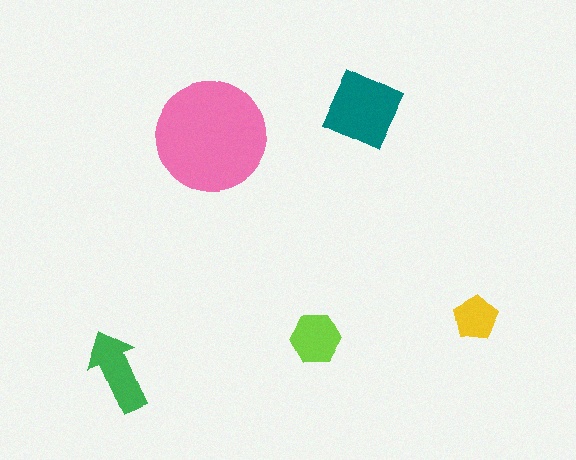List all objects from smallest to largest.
The yellow pentagon, the lime hexagon, the green arrow, the teal square, the pink circle.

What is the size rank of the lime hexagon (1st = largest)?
4th.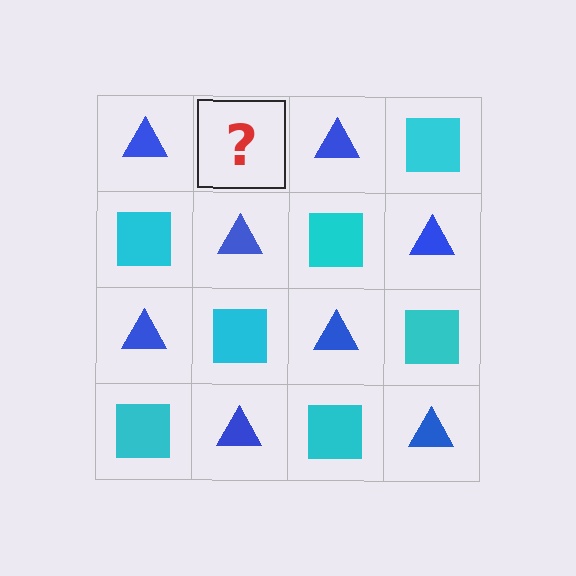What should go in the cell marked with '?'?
The missing cell should contain a cyan square.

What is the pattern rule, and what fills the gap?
The rule is that it alternates blue triangle and cyan square in a checkerboard pattern. The gap should be filled with a cyan square.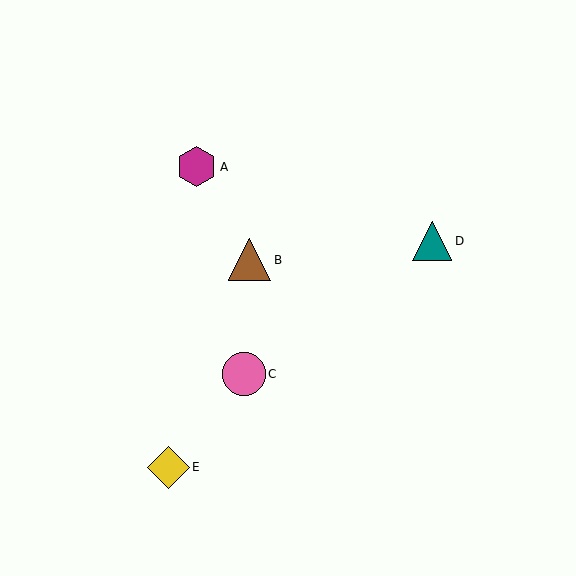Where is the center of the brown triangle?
The center of the brown triangle is at (250, 260).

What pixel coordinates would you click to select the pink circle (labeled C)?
Click at (244, 374) to select the pink circle C.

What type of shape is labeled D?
Shape D is a teal triangle.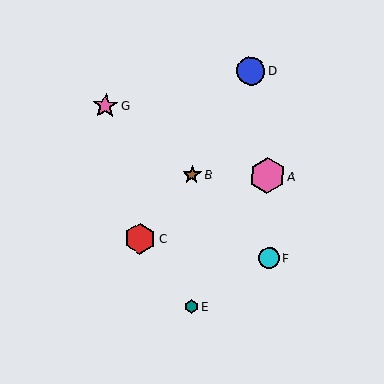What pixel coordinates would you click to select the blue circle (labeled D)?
Click at (251, 71) to select the blue circle D.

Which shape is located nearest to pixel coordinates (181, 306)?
The teal hexagon (labeled E) at (191, 307) is nearest to that location.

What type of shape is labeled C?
Shape C is a red hexagon.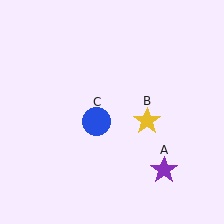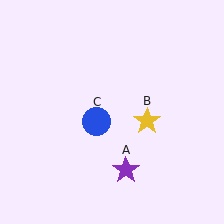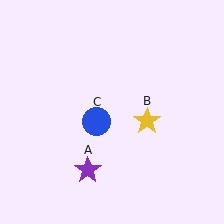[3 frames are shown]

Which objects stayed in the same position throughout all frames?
Yellow star (object B) and blue circle (object C) remained stationary.